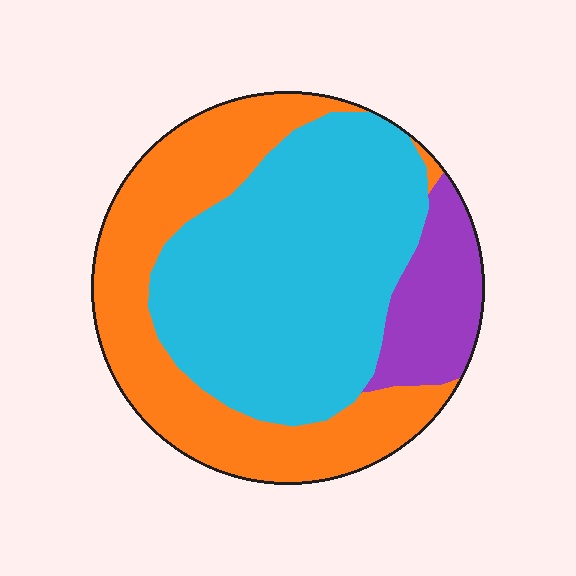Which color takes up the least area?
Purple, at roughly 15%.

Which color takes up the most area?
Cyan, at roughly 50%.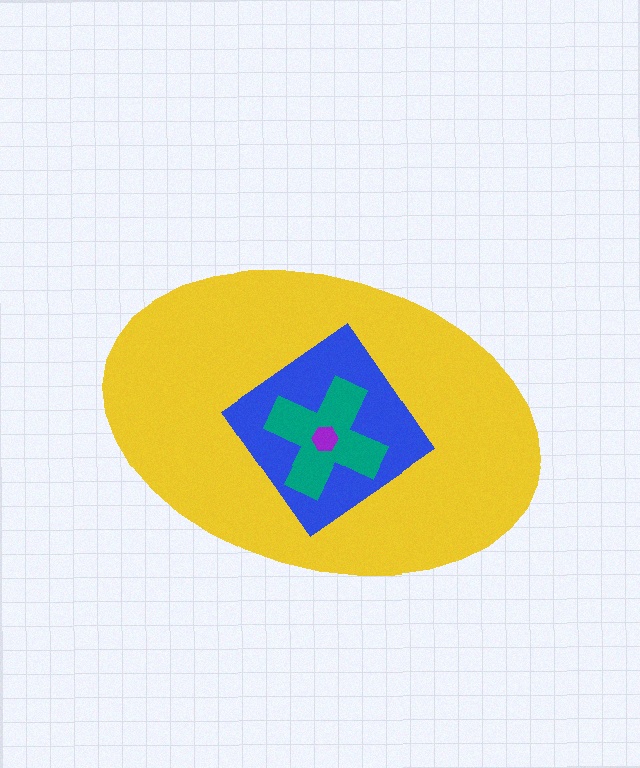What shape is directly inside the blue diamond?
The teal cross.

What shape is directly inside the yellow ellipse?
The blue diamond.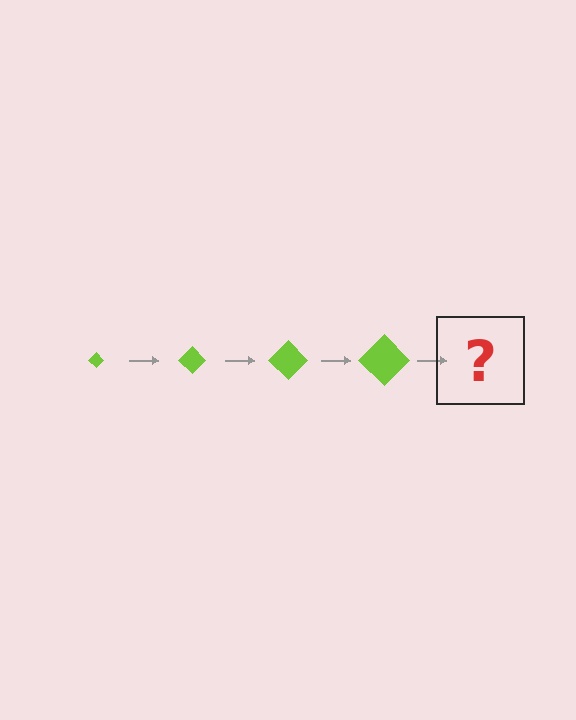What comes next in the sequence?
The next element should be a lime diamond, larger than the previous one.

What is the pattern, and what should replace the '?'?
The pattern is that the diamond gets progressively larger each step. The '?' should be a lime diamond, larger than the previous one.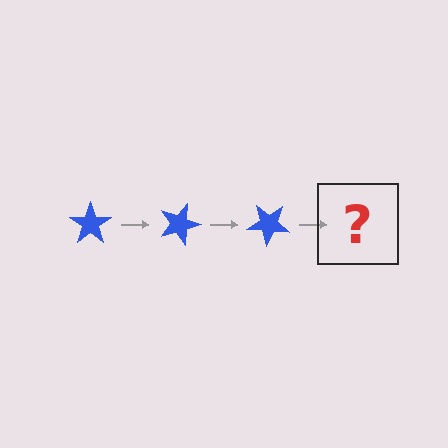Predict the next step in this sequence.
The next step is a blue star rotated 60 degrees.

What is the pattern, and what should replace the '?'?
The pattern is that the star rotates 20 degrees each step. The '?' should be a blue star rotated 60 degrees.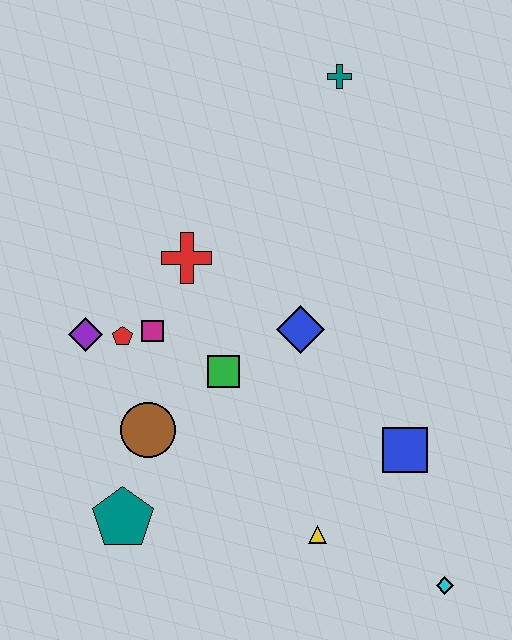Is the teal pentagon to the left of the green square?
Yes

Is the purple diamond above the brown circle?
Yes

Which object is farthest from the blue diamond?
The cyan diamond is farthest from the blue diamond.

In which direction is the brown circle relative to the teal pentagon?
The brown circle is above the teal pentagon.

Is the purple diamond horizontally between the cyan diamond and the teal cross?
No